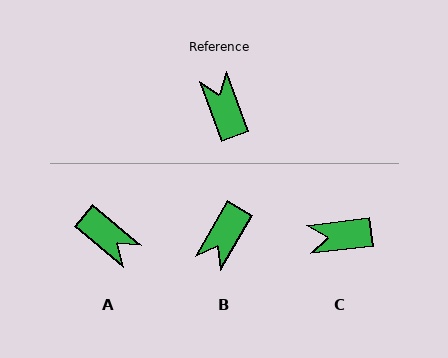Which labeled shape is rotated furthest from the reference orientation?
A, about 150 degrees away.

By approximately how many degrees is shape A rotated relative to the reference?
Approximately 150 degrees clockwise.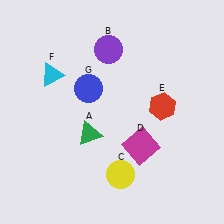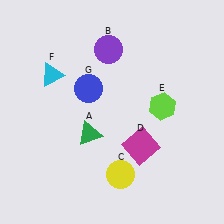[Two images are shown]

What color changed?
The hexagon (E) changed from red in Image 1 to lime in Image 2.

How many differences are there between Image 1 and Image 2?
There is 1 difference between the two images.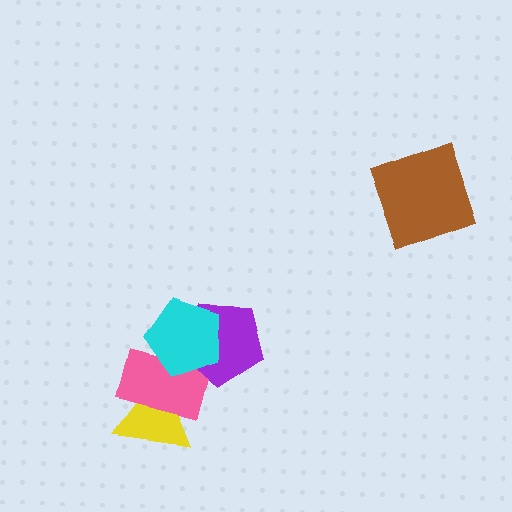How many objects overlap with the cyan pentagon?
2 objects overlap with the cyan pentagon.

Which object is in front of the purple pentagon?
The cyan pentagon is in front of the purple pentagon.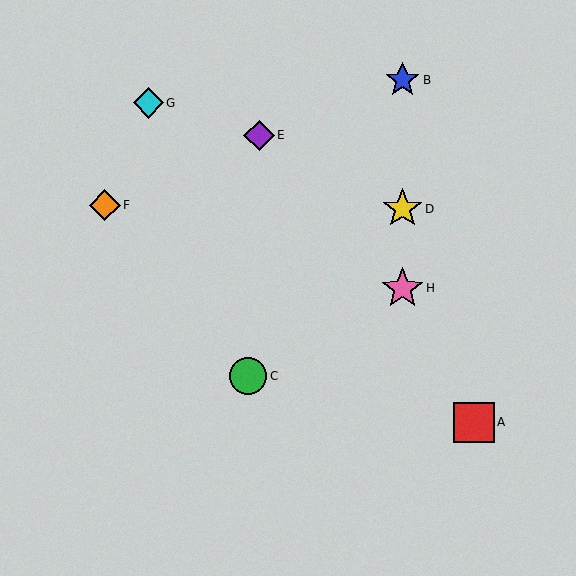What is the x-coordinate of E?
Object E is at x≈259.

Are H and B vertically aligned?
Yes, both are at x≈403.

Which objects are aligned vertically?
Objects B, D, H are aligned vertically.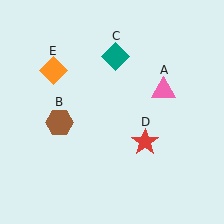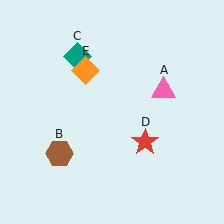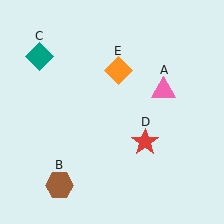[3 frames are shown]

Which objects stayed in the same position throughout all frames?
Pink triangle (object A) and red star (object D) remained stationary.